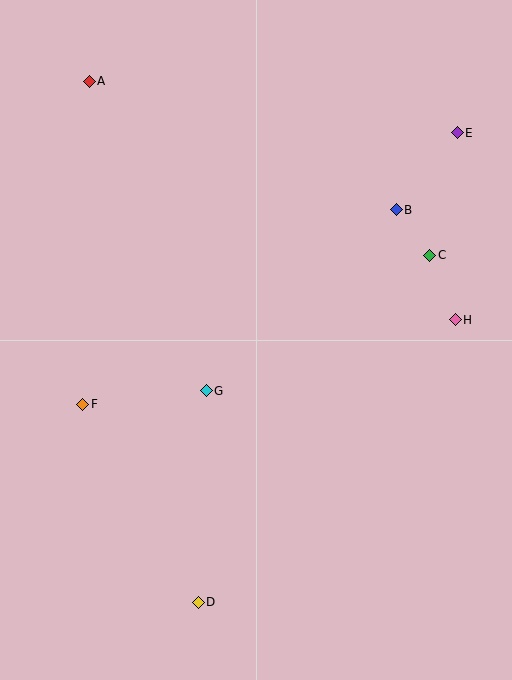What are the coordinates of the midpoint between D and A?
The midpoint between D and A is at (144, 342).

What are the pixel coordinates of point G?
Point G is at (206, 391).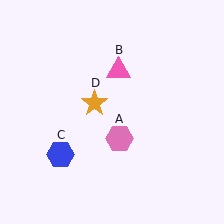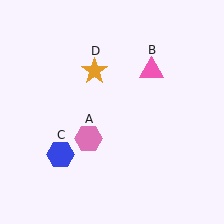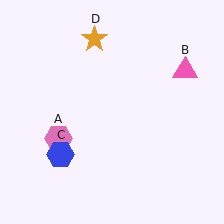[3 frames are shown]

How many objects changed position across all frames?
3 objects changed position: pink hexagon (object A), pink triangle (object B), orange star (object D).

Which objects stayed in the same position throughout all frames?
Blue hexagon (object C) remained stationary.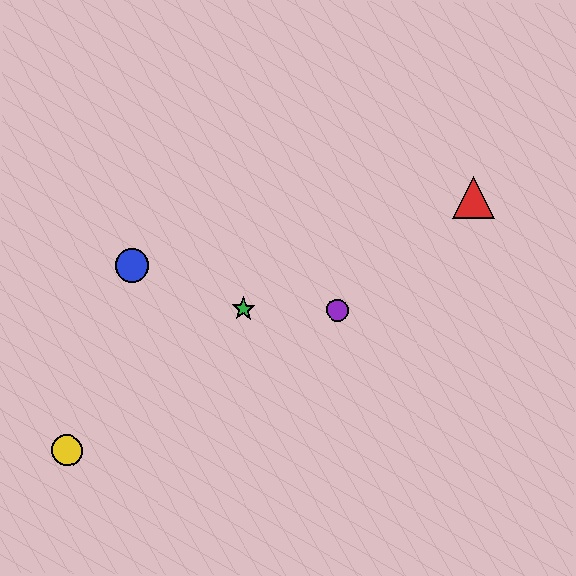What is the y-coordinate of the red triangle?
The red triangle is at y≈198.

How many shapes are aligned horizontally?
2 shapes (the green star, the purple circle) are aligned horizontally.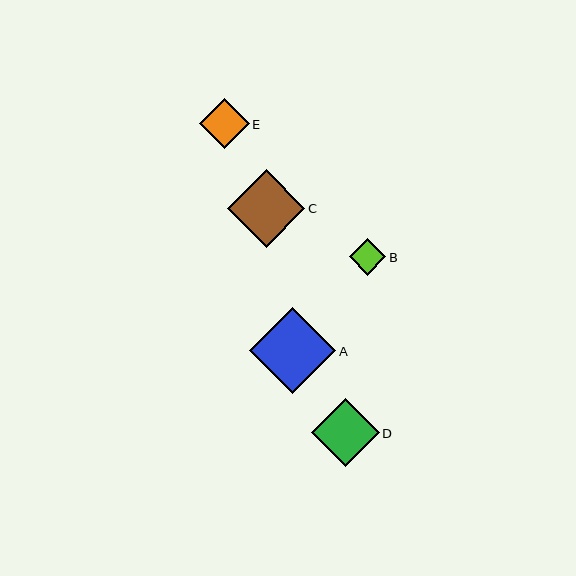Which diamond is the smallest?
Diamond B is the smallest with a size of approximately 36 pixels.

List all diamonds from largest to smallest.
From largest to smallest: A, C, D, E, B.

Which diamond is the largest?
Diamond A is the largest with a size of approximately 86 pixels.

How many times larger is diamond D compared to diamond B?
Diamond D is approximately 1.9 times the size of diamond B.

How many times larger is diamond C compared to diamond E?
Diamond C is approximately 1.5 times the size of diamond E.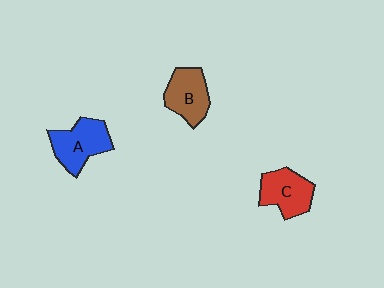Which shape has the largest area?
Shape A (blue).